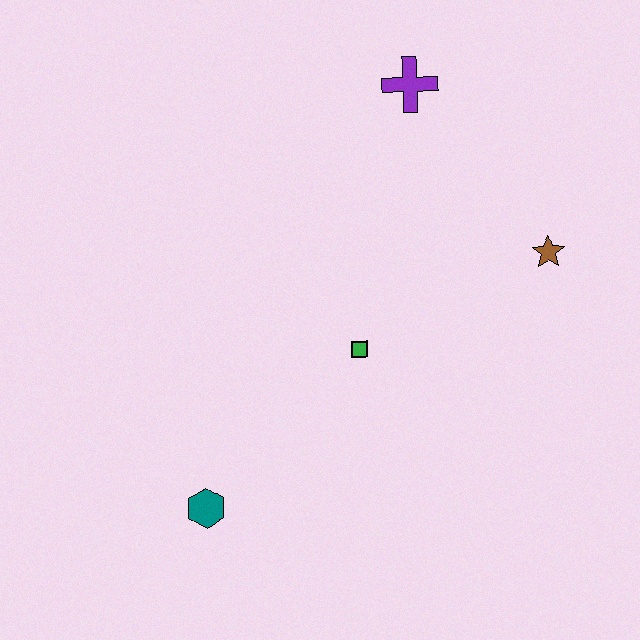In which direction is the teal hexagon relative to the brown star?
The teal hexagon is to the left of the brown star.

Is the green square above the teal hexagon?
Yes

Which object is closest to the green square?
The brown star is closest to the green square.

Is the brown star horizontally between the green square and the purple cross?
No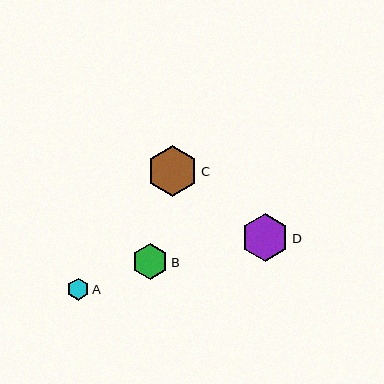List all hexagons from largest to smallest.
From largest to smallest: C, D, B, A.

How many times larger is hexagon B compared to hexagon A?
Hexagon B is approximately 1.6 times the size of hexagon A.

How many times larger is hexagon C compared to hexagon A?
Hexagon C is approximately 2.3 times the size of hexagon A.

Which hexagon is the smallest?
Hexagon A is the smallest with a size of approximately 22 pixels.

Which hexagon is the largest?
Hexagon C is the largest with a size of approximately 51 pixels.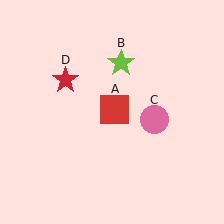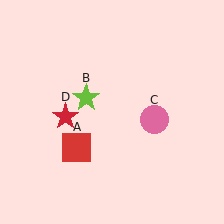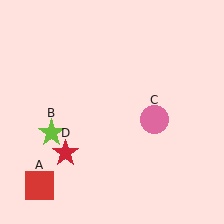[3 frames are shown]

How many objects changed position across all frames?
3 objects changed position: red square (object A), lime star (object B), red star (object D).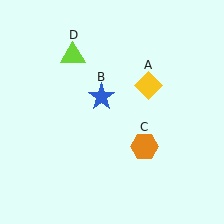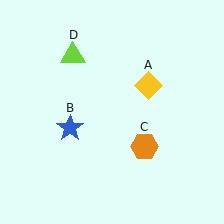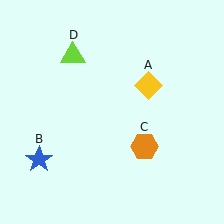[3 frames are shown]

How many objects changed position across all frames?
1 object changed position: blue star (object B).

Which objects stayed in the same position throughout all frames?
Yellow diamond (object A) and orange hexagon (object C) and lime triangle (object D) remained stationary.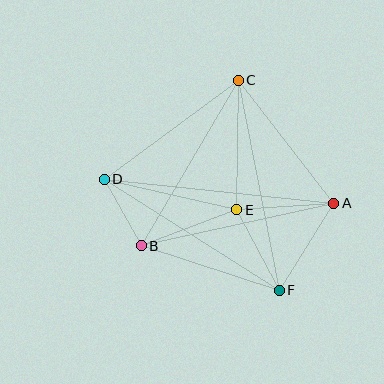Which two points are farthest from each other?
Points A and D are farthest from each other.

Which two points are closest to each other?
Points B and D are closest to each other.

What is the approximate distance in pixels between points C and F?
The distance between C and F is approximately 214 pixels.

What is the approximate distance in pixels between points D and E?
The distance between D and E is approximately 136 pixels.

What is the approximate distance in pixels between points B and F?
The distance between B and F is approximately 145 pixels.